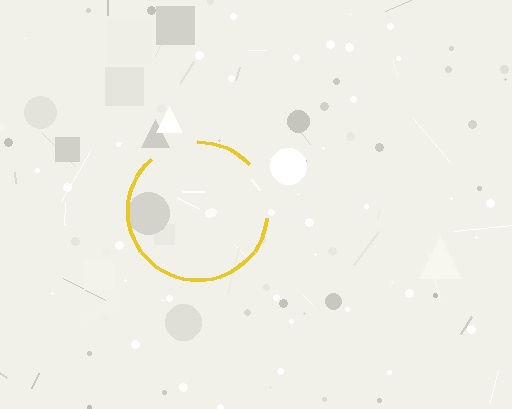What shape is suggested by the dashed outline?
The dashed outline suggests a circle.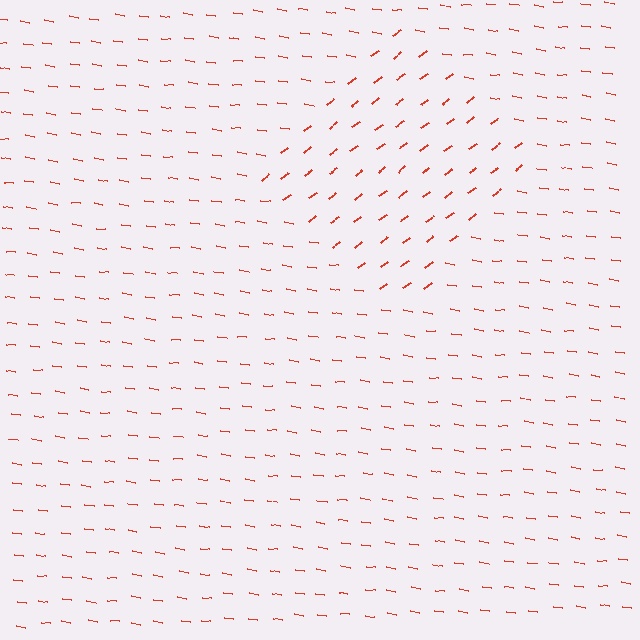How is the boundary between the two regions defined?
The boundary is defined purely by a change in line orientation (approximately 45 degrees difference). All lines are the same color and thickness.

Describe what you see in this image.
The image is filled with small red line segments. A diamond region in the image has lines oriented differently from the surrounding lines, creating a visible texture boundary.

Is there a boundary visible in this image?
Yes, there is a texture boundary formed by a change in line orientation.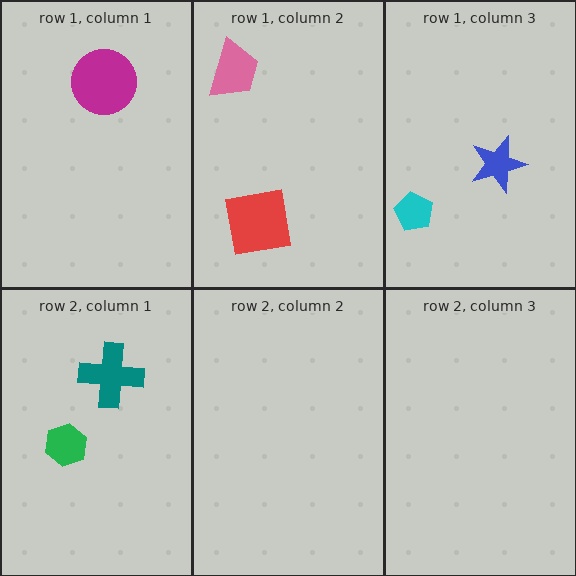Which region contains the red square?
The row 1, column 2 region.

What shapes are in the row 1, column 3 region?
The cyan pentagon, the blue star.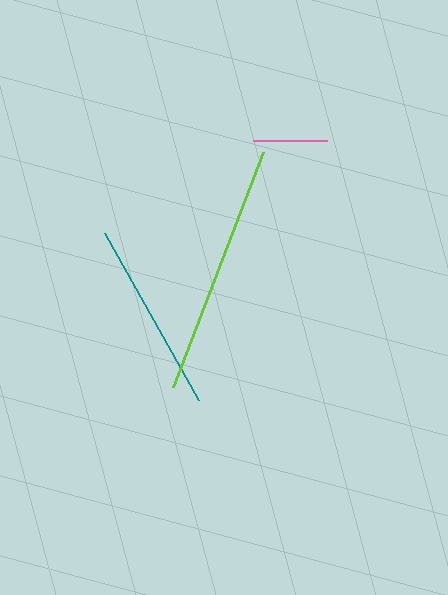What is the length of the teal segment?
The teal segment is approximately 191 pixels long.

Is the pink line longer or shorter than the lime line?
The lime line is longer than the pink line.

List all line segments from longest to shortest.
From longest to shortest: lime, teal, pink.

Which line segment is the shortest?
The pink line is the shortest at approximately 74 pixels.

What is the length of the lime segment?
The lime segment is approximately 252 pixels long.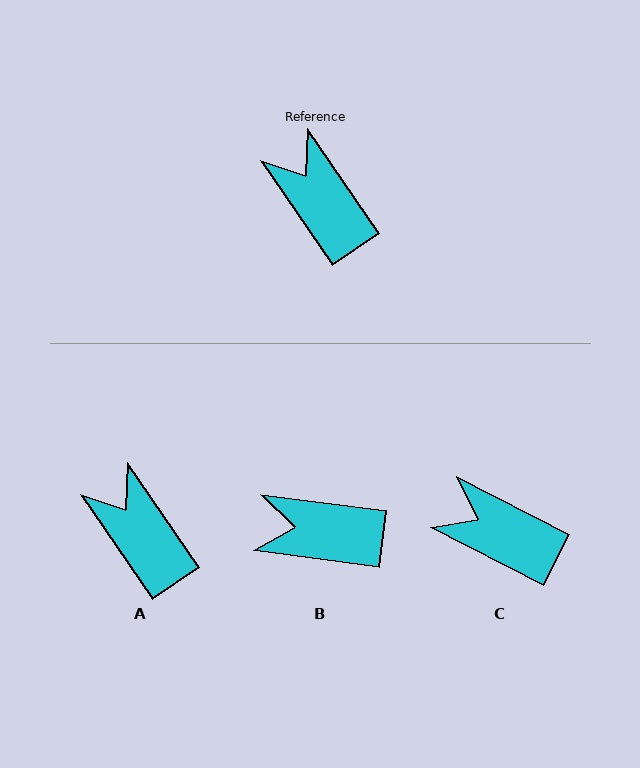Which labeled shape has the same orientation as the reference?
A.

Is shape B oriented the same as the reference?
No, it is off by about 48 degrees.